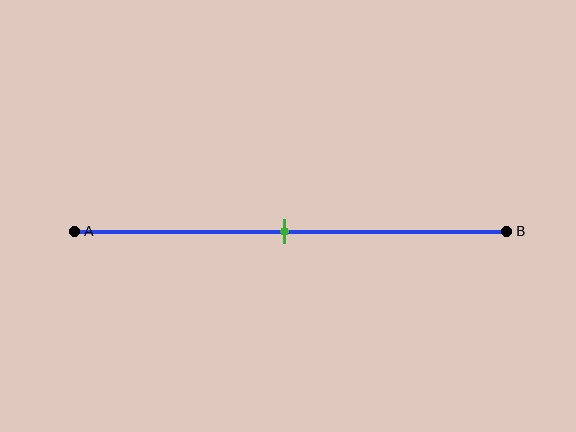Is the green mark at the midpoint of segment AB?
Yes, the mark is approximately at the midpoint.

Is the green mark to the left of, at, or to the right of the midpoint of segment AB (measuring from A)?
The green mark is approximately at the midpoint of segment AB.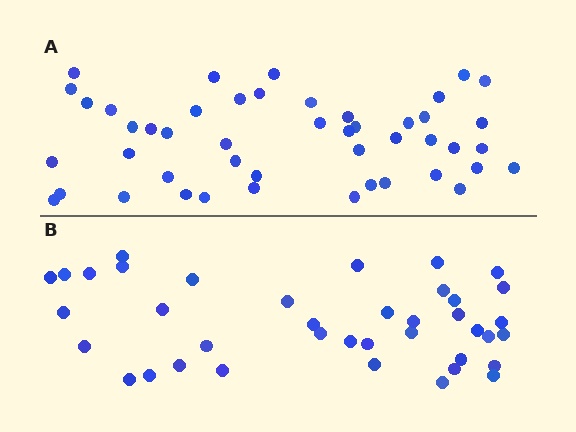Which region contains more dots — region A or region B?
Region A (the top region) has more dots.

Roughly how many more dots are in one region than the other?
Region A has roughly 8 or so more dots than region B.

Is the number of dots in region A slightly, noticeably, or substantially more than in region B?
Region A has only slightly more — the two regions are fairly close. The ratio is roughly 1.2 to 1.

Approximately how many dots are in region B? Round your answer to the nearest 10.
About 40 dots. (The exact count is 39, which rounds to 40.)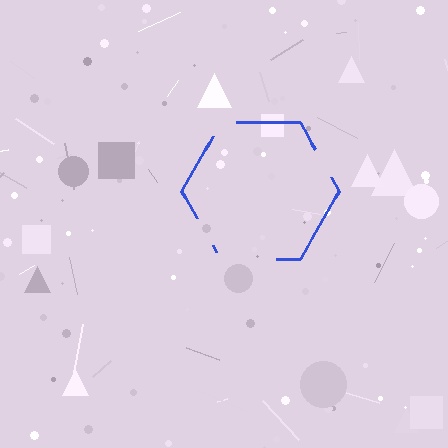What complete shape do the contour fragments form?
The contour fragments form a hexagon.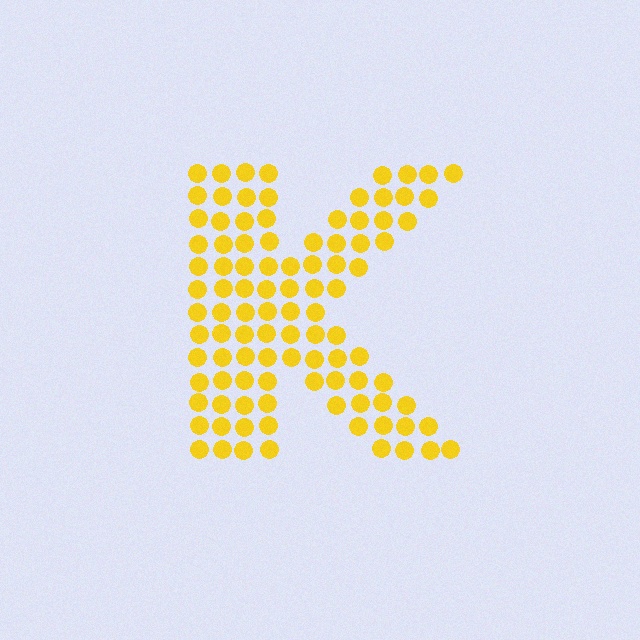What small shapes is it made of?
It is made of small circles.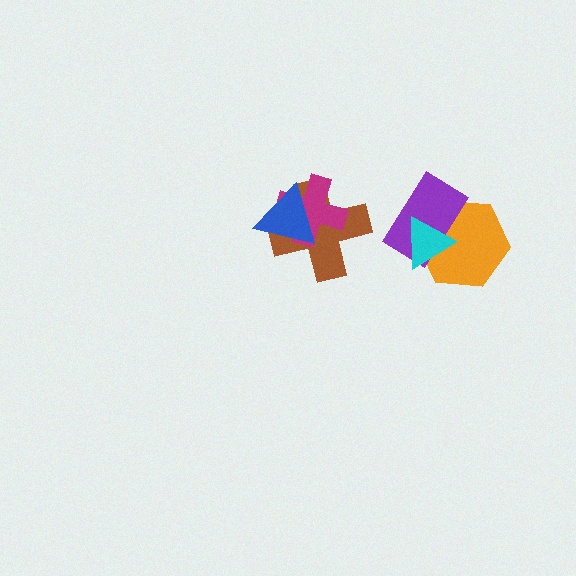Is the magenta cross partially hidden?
Yes, it is partially covered by another shape.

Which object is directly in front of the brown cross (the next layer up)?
The magenta cross is directly in front of the brown cross.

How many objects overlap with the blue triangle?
2 objects overlap with the blue triangle.